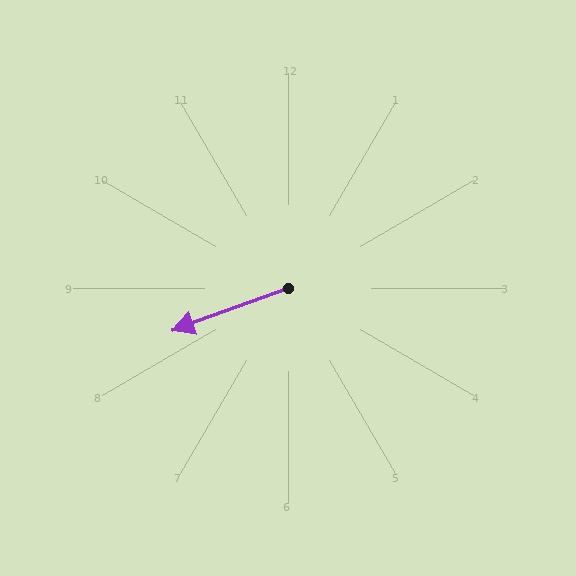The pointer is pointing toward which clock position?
Roughly 8 o'clock.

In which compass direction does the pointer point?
West.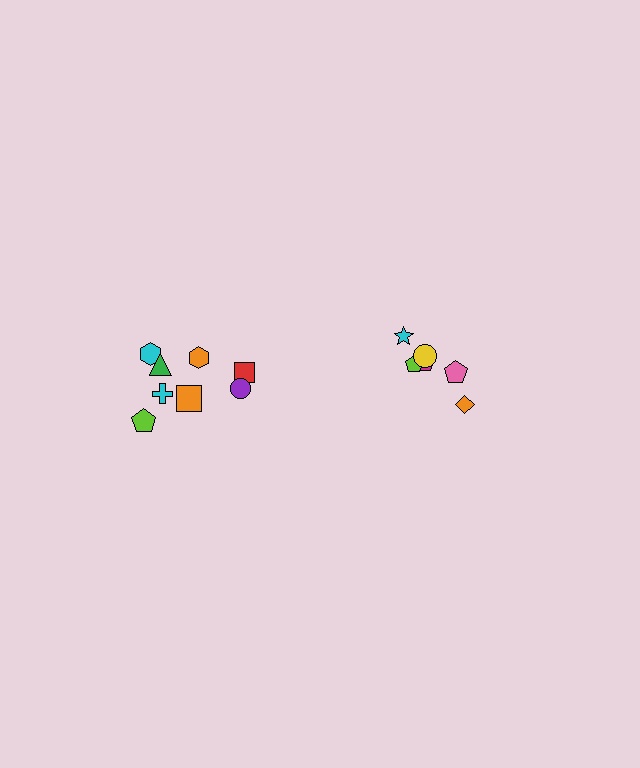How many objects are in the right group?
There are 6 objects.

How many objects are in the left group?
There are 8 objects.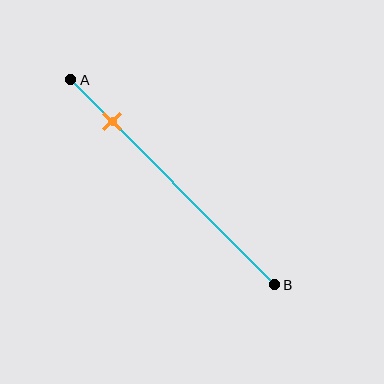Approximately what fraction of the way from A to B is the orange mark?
The orange mark is approximately 20% of the way from A to B.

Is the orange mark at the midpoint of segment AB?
No, the mark is at about 20% from A, not at the 50% midpoint.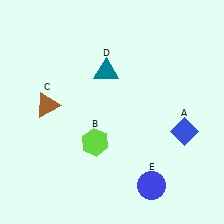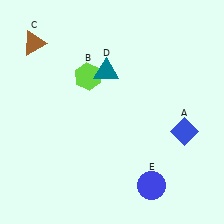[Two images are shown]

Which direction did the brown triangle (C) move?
The brown triangle (C) moved up.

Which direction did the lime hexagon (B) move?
The lime hexagon (B) moved up.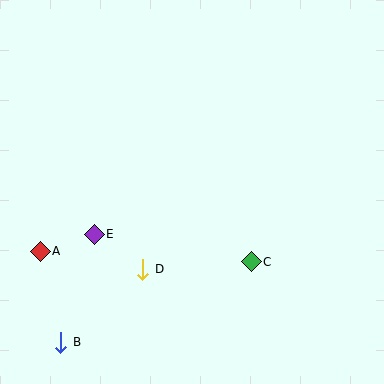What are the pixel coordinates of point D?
Point D is at (143, 269).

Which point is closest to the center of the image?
Point C at (251, 262) is closest to the center.